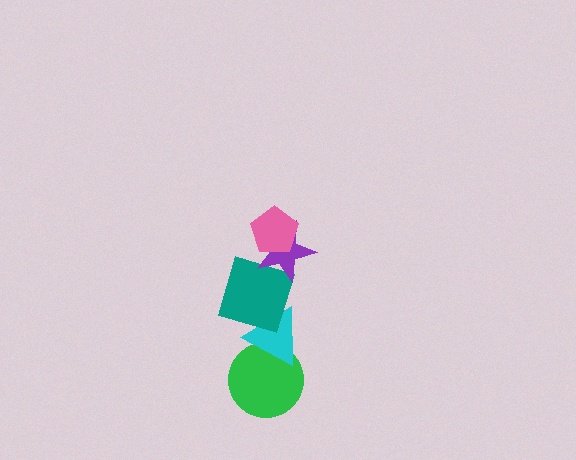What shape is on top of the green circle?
The cyan triangle is on top of the green circle.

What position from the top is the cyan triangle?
The cyan triangle is 4th from the top.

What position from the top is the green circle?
The green circle is 5th from the top.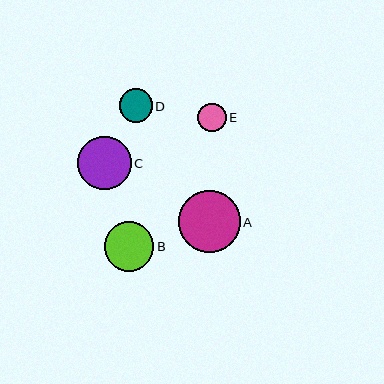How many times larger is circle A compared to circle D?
Circle A is approximately 1.9 times the size of circle D.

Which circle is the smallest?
Circle E is the smallest with a size of approximately 29 pixels.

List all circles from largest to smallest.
From largest to smallest: A, C, B, D, E.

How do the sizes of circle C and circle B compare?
Circle C and circle B are approximately the same size.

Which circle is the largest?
Circle A is the largest with a size of approximately 62 pixels.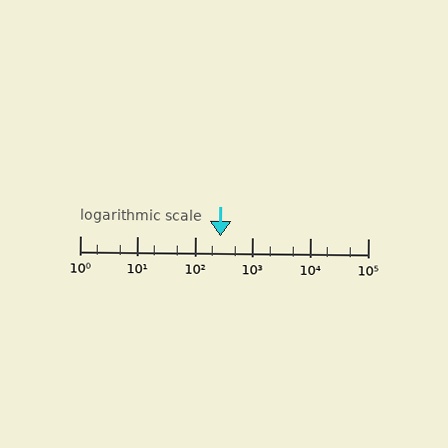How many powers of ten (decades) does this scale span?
The scale spans 5 decades, from 1 to 100000.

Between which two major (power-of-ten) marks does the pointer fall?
The pointer is between 100 and 1000.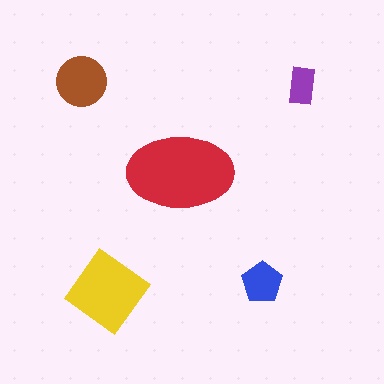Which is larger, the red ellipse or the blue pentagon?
The red ellipse.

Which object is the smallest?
The purple rectangle.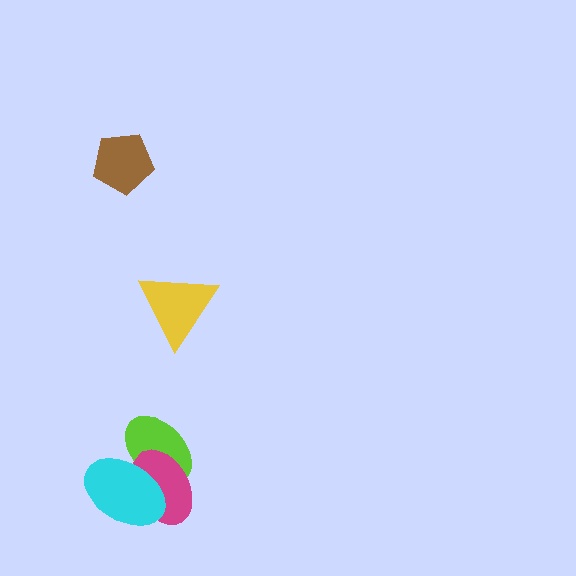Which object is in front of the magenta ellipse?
The cyan ellipse is in front of the magenta ellipse.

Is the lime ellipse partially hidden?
Yes, it is partially covered by another shape.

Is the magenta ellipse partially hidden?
Yes, it is partially covered by another shape.